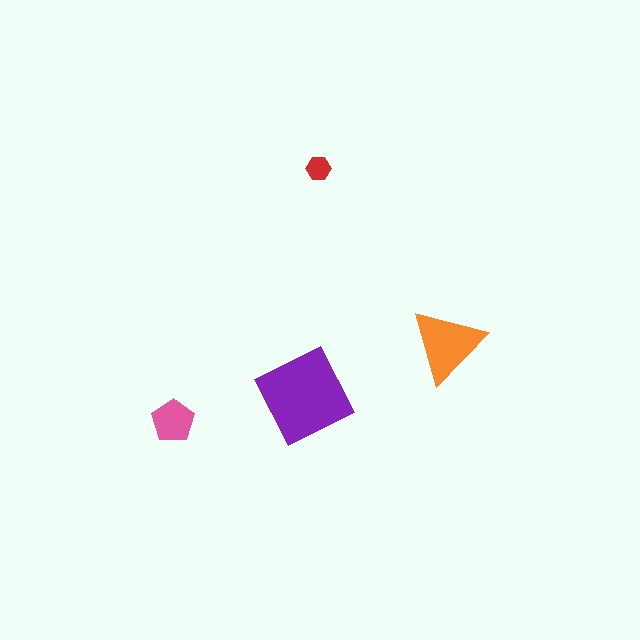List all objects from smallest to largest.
The red hexagon, the pink pentagon, the orange triangle, the purple diamond.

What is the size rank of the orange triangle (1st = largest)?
2nd.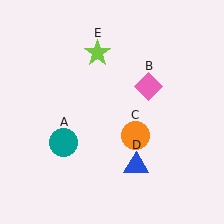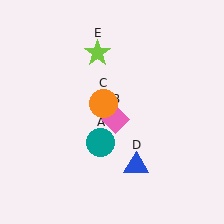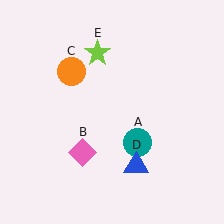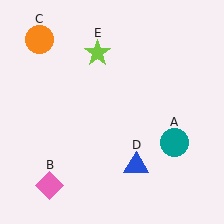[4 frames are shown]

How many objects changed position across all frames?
3 objects changed position: teal circle (object A), pink diamond (object B), orange circle (object C).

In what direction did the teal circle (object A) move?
The teal circle (object A) moved right.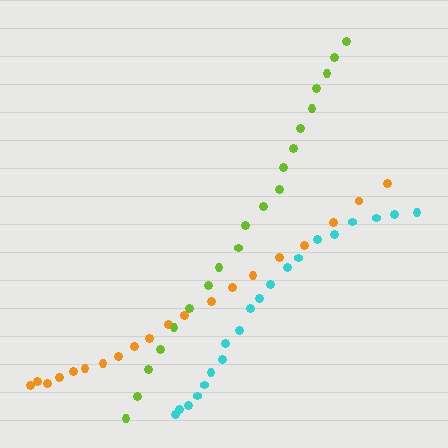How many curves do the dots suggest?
There are 3 distinct paths.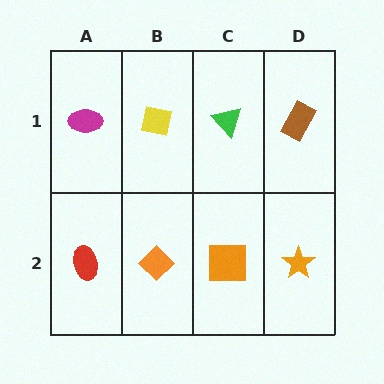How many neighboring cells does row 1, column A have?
2.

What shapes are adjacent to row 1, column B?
An orange diamond (row 2, column B), a magenta ellipse (row 1, column A), a green triangle (row 1, column C).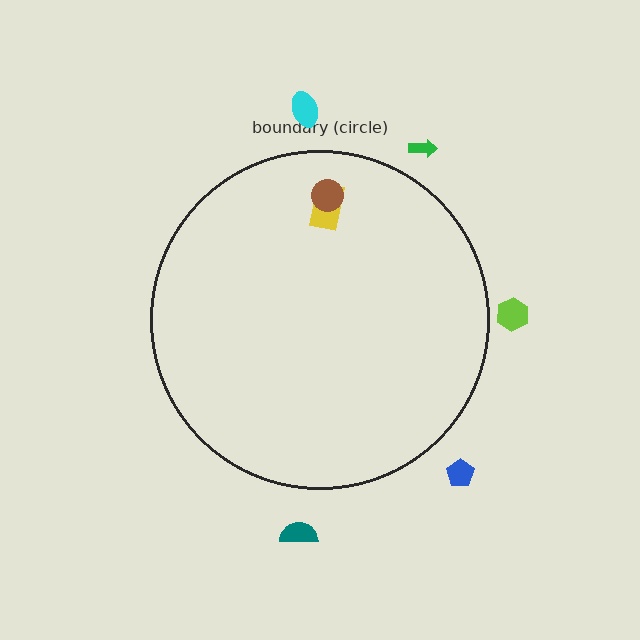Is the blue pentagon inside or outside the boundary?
Outside.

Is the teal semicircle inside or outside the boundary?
Outside.